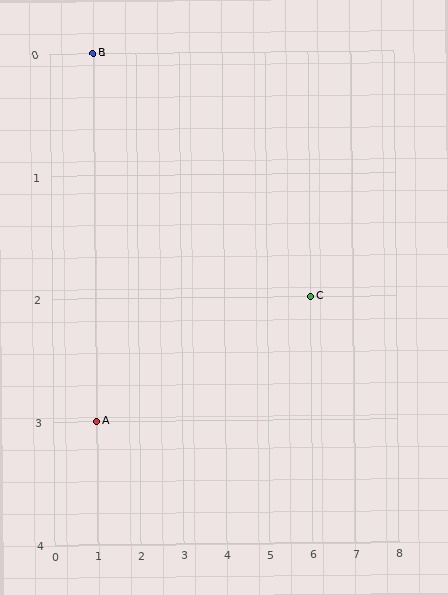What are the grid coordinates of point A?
Point A is at grid coordinates (1, 3).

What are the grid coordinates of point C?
Point C is at grid coordinates (6, 2).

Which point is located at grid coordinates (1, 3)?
Point A is at (1, 3).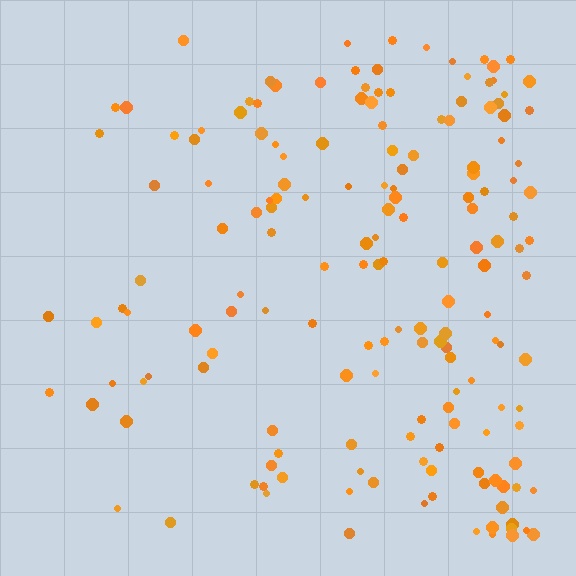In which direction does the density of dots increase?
From left to right, with the right side densest.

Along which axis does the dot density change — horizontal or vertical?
Horizontal.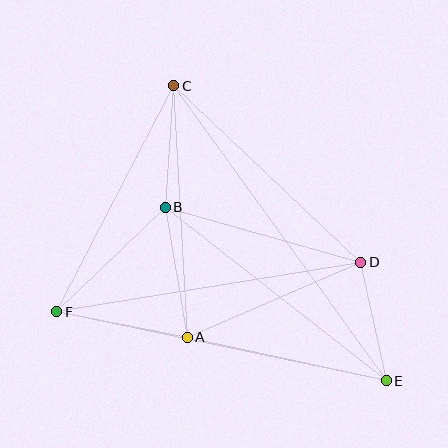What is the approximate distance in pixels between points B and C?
The distance between B and C is approximately 122 pixels.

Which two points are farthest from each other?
Points C and E are farthest from each other.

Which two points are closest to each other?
Points D and E are closest to each other.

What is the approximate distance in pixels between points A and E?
The distance between A and E is approximately 203 pixels.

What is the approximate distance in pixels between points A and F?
The distance between A and F is approximately 133 pixels.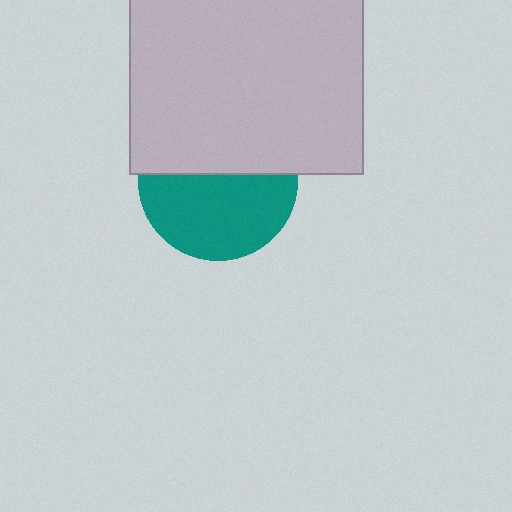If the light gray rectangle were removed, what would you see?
You would see the complete teal circle.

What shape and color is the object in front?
The object in front is a light gray rectangle.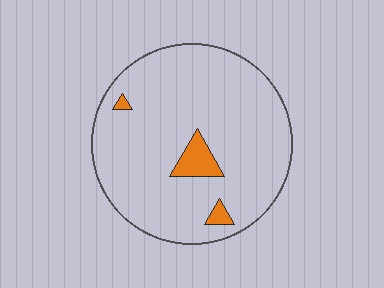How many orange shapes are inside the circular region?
3.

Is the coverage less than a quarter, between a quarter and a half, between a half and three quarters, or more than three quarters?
Less than a quarter.